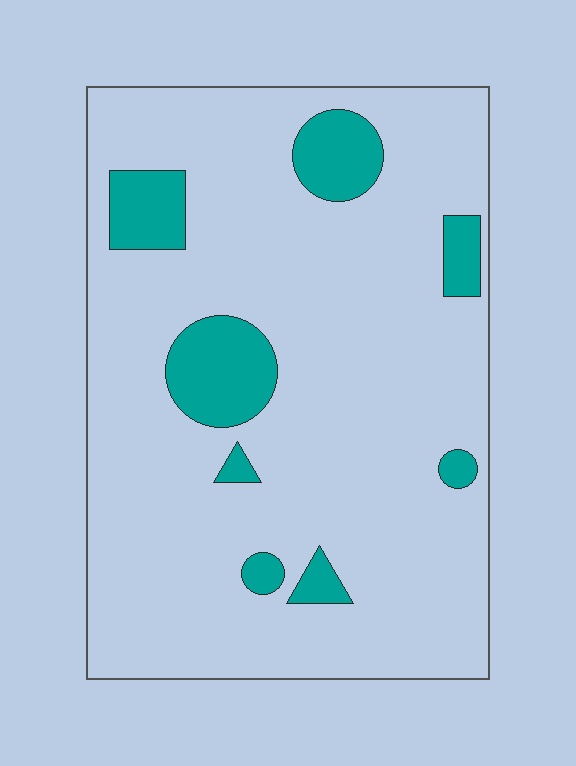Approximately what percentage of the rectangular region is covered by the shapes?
Approximately 15%.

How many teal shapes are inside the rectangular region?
8.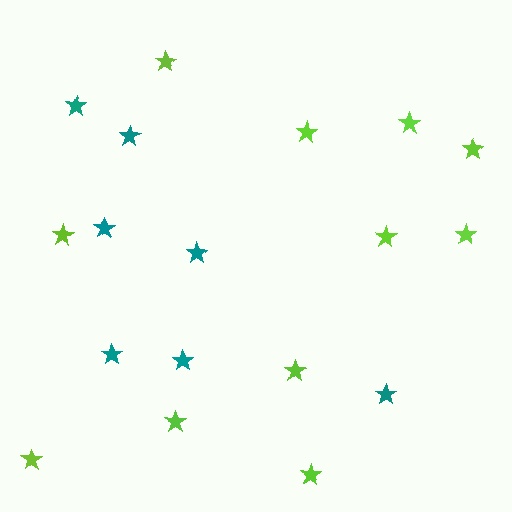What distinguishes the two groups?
There are 2 groups: one group of lime stars (11) and one group of teal stars (7).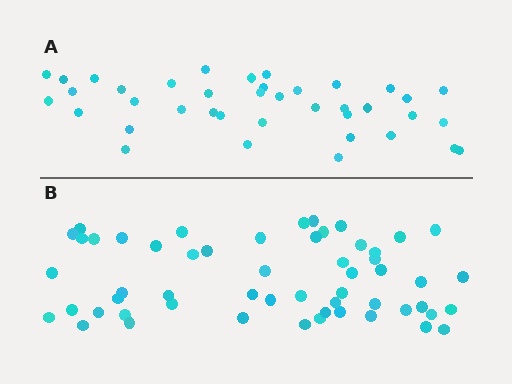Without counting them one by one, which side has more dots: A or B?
Region B (the bottom region) has more dots.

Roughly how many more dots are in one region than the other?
Region B has approximately 15 more dots than region A.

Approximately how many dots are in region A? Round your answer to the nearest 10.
About 40 dots. (The exact count is 39, which rounds to 40.)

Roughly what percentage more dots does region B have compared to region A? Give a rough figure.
About 40% more.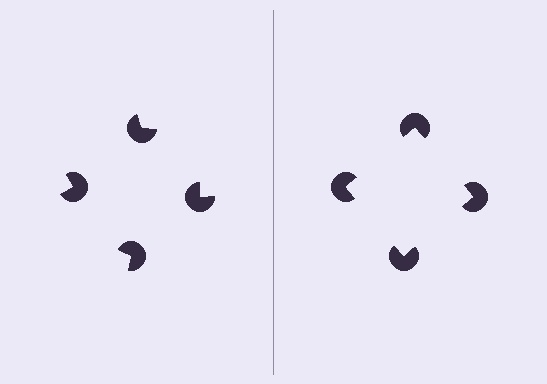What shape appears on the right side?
An illusory square.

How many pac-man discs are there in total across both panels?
8 — 4 on each side.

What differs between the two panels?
The pac-man discs are positioned identically on both sides; only the wedge orientations differ. On the right they align to a square; on the left they are misaligned.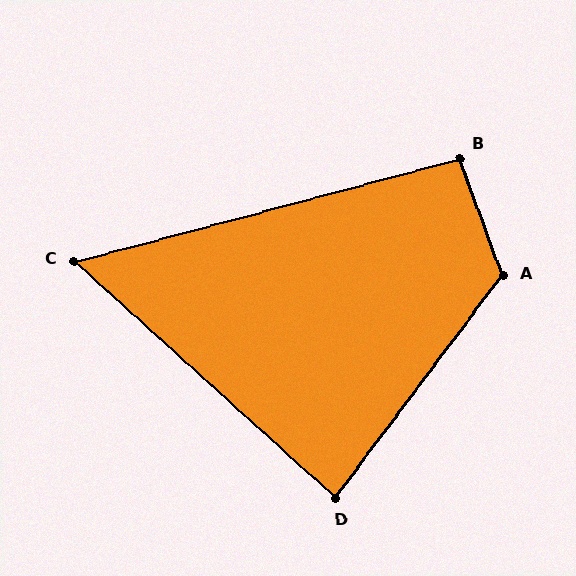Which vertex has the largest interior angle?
A, at approximately 123 degrees.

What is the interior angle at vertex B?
Approximately 95 degrees (obtuse).